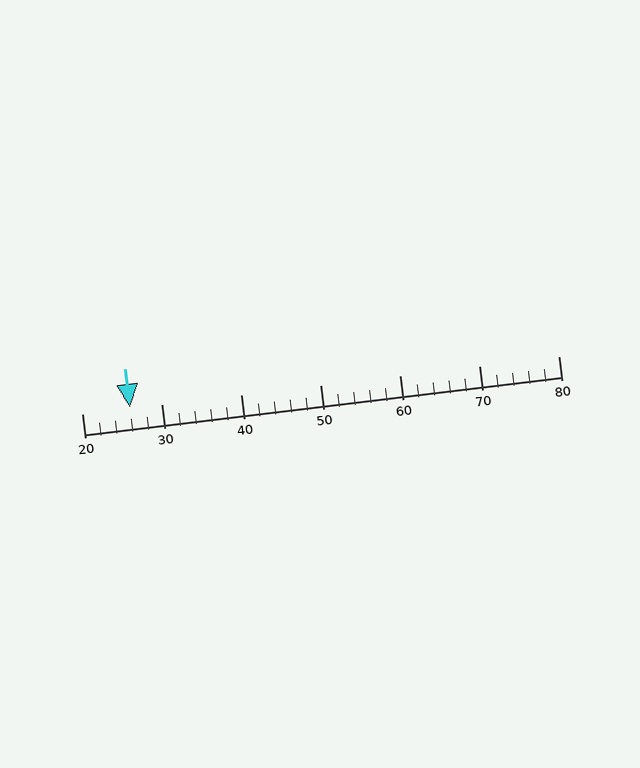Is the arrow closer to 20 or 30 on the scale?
The arrow is closer to 30.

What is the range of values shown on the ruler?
The ruler shows values from 20 to 80.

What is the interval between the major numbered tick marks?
The major tick marks are spaced 10 units apart.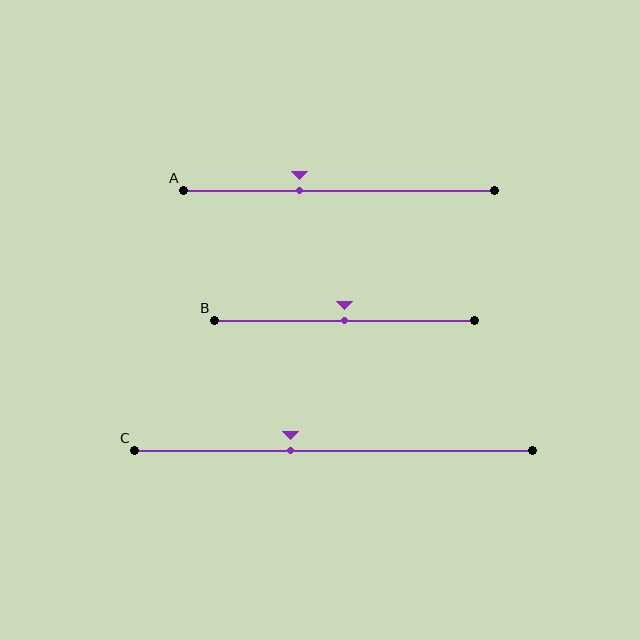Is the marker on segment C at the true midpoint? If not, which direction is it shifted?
No, the marker on segment C is shifted to the left by about 11% of the segment length.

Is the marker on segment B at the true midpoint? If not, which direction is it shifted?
Yes, the marker on segment B is at the true midpoint.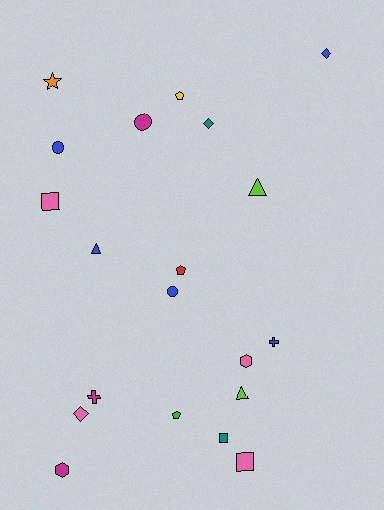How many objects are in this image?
There are 20 objects.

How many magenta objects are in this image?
There are 3 magenta objects.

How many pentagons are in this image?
There are 3 pentagons.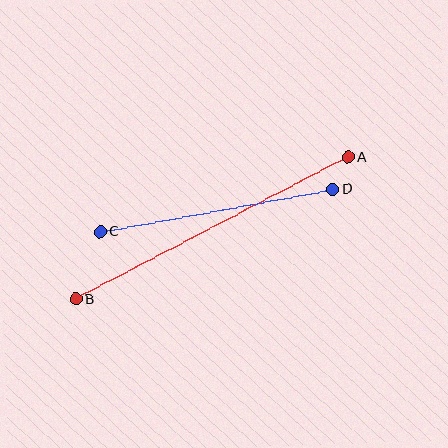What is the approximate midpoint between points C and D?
The midpoint is at approximately (217, 210) pixels.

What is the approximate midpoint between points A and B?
The midpoint is at approximately (212, 228) pixels.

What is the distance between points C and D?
The distance is approximately 236 pixels.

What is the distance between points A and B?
The distance is approximately 307 pixels.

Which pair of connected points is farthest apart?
Points A and B are farthest apart.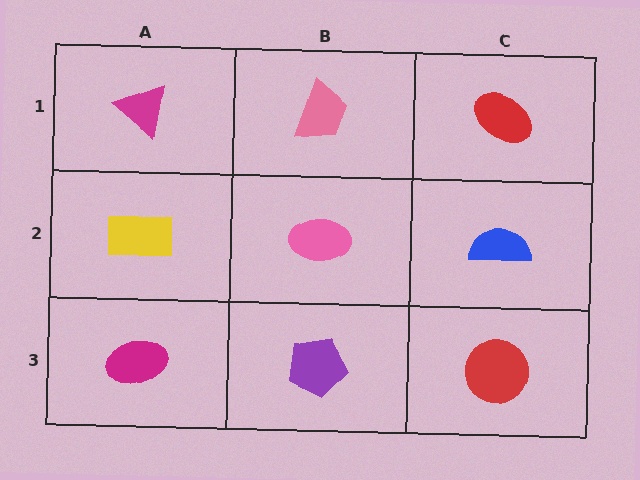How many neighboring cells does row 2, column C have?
3.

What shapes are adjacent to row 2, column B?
A pink trapezoid (row 1, column B), a purple pentagon (row 3, column B), a yellow rectangle (row 2, column A), a blue semicircle (row 2, column C).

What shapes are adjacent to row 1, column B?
A pink ellipse (row 2, column B), a magenta triangle (row 1, column A), a red ellipse (row 1, column C).